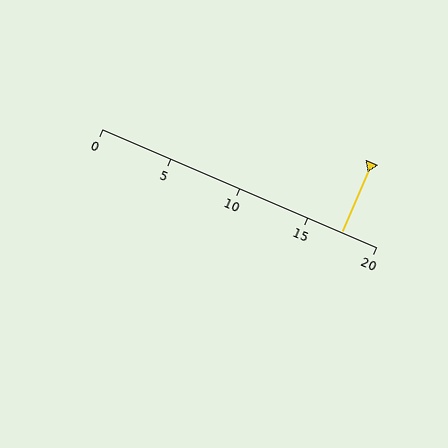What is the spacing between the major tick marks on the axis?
The major ticks are spaced 5 apart.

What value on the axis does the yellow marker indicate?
The marker indicates approximately 17.5.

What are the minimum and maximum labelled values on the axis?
The axis runs from 0 to 20.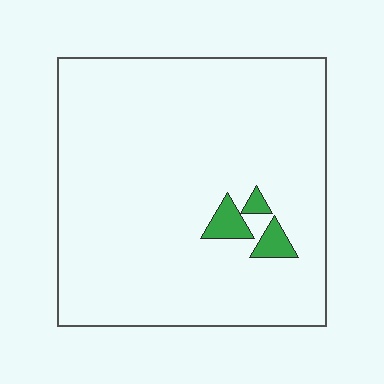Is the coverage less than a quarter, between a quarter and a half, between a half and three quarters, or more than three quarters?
Less than a quarter.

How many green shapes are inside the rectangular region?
3.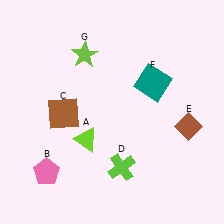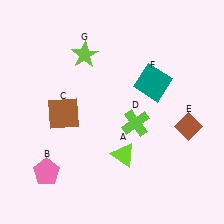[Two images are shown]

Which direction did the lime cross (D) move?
The lime cross (D) moved up.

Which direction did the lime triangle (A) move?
The lime triangle (A) moved right.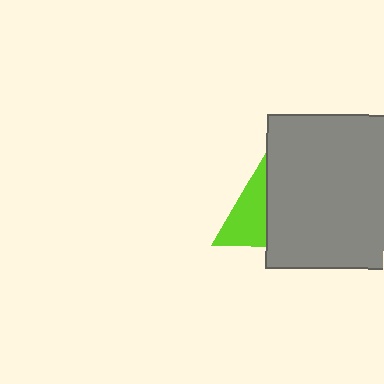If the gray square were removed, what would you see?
You would see the complete lime triangle.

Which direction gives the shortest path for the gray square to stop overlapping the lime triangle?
Moving right gives the shortest separation.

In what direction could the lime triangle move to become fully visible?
The lime triangle could move left. That would shift it out from behind the gray square entirely.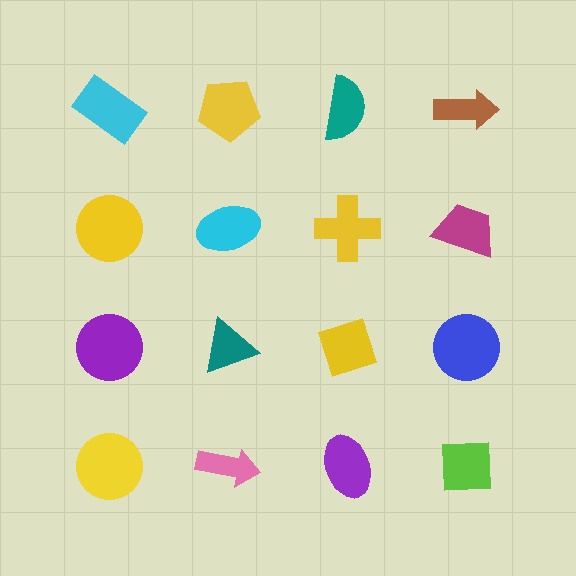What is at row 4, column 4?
A lime square.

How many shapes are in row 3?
4 shapes.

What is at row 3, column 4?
A blue circle.